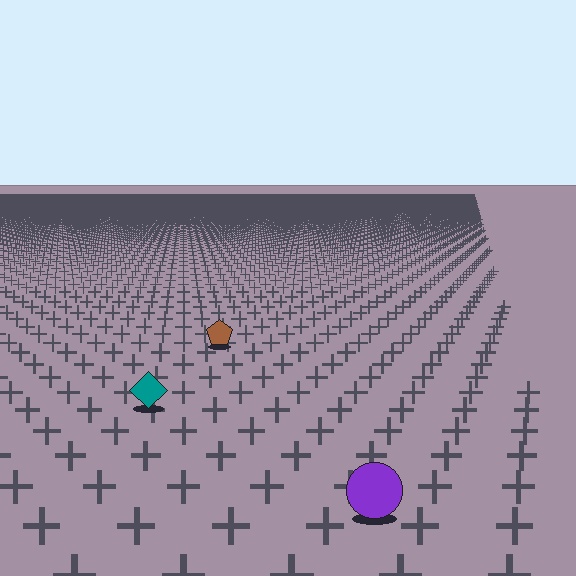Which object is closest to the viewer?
The purple circle is closest. The texture marks near it are larger and more spread out.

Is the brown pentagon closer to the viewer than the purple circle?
No. The purple circle is closer — you can tell from the texture gradient: the ground texture is coarser near it.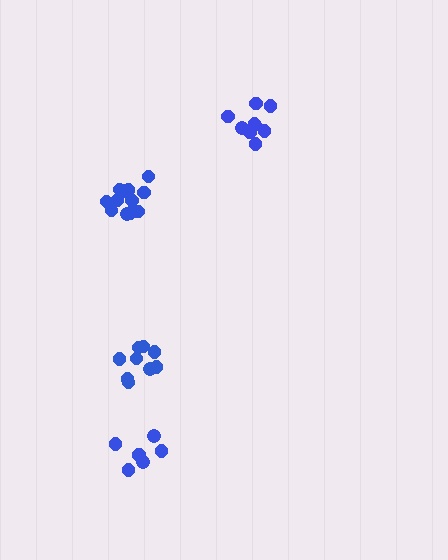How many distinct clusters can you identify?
There are 4 distinct clusters.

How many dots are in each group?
Group 1: 13 dots, Group 2: 9 dots, Group 3: 7 dots, Group 4: 9 dots (38 total).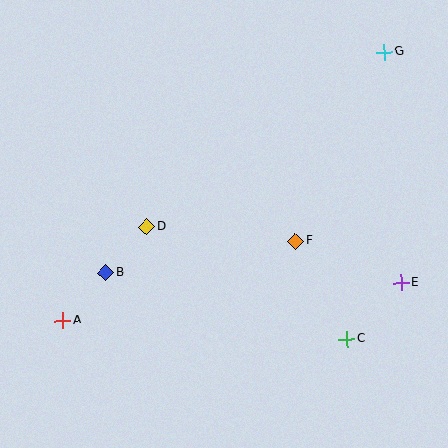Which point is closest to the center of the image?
Point F at (295, 241) is closest to the center.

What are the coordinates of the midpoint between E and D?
The midpoint between E and D is at (274, 255).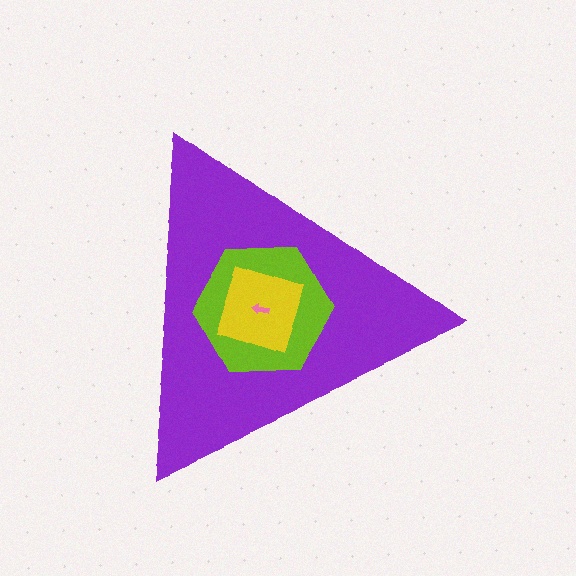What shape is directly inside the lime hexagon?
The yellow square.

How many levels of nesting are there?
4.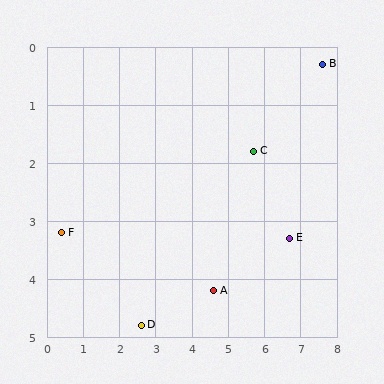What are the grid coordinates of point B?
Point B is at approximately (7.6, 0.3).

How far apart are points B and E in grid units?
Points B and E are about 3.1 grid units apart.